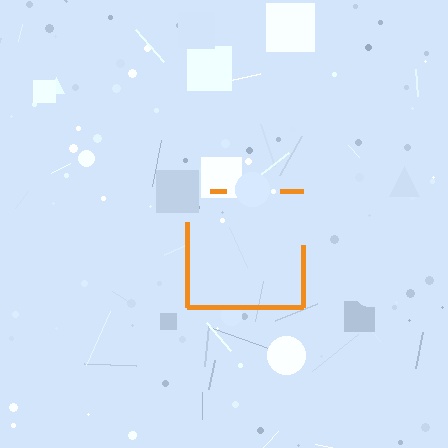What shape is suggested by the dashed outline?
The dashed outline suggests a square.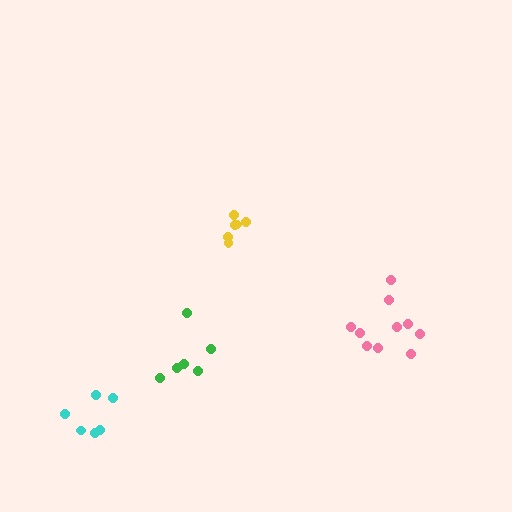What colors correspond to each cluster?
The clusters are colored: pink, yellow, green, cyan.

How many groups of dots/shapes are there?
There are 4 groups.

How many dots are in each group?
Group 1: 10 dots, Group 2: 6 dots, Group 3: 6 dots, Group 4: 6 dots (28 total).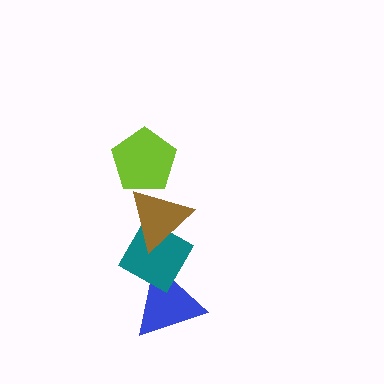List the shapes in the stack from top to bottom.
From top to bottom: the lime pentagon, the brown triangle, the teal diamond, the blue triangle.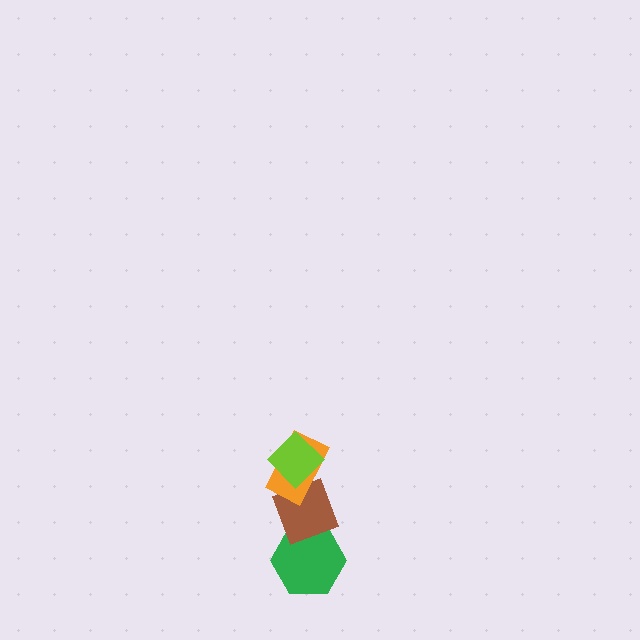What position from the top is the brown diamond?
The brown diamond is 3rd from the top.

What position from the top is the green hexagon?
The green hexagon is 4th from the top.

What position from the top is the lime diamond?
The lime diamond is 1st from the top.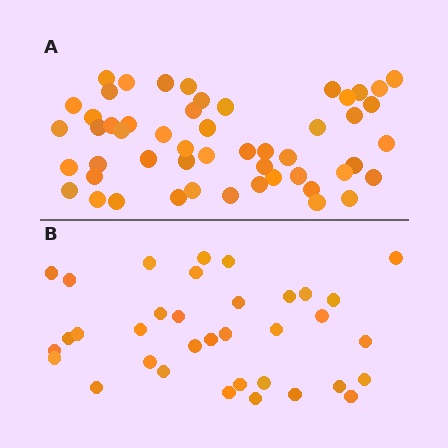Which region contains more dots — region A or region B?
Region A (the top region) has more dots.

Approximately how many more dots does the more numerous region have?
Region A has approximately 15 more dots than region B.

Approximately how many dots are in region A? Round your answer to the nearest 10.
About 50 dots. (The exact count is 52, which rounds to 50.)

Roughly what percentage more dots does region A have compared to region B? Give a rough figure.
About 50% more.